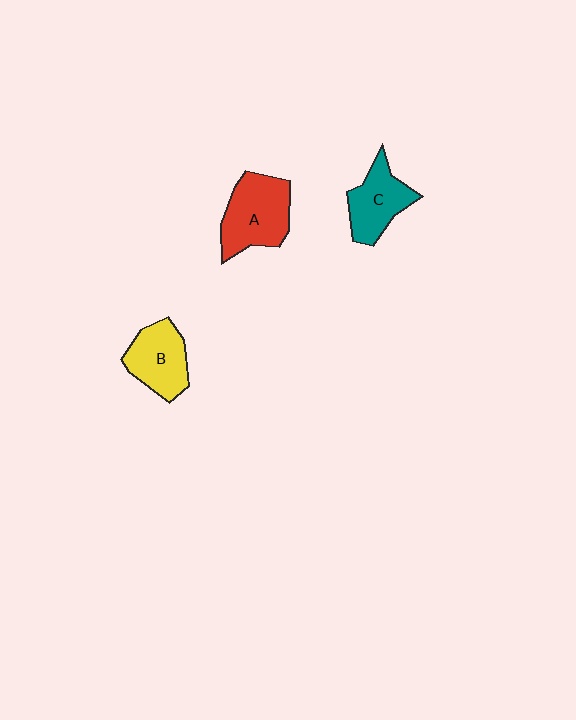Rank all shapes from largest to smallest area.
From largest to smallest: A (red), B (yellow), C (teal).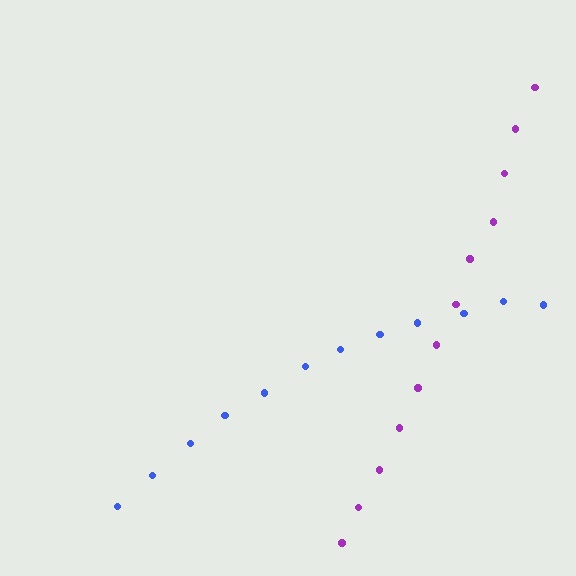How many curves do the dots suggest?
There are 2 distinct paths.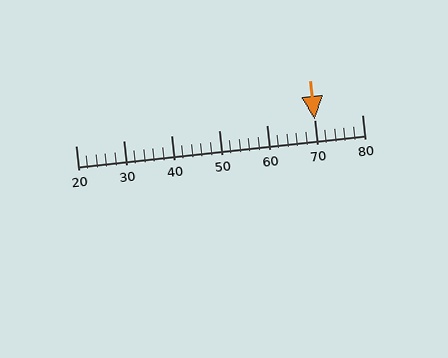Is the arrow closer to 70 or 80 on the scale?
The arrow is closer to 70.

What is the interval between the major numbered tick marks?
The major tick marks are spaced 10 units apart.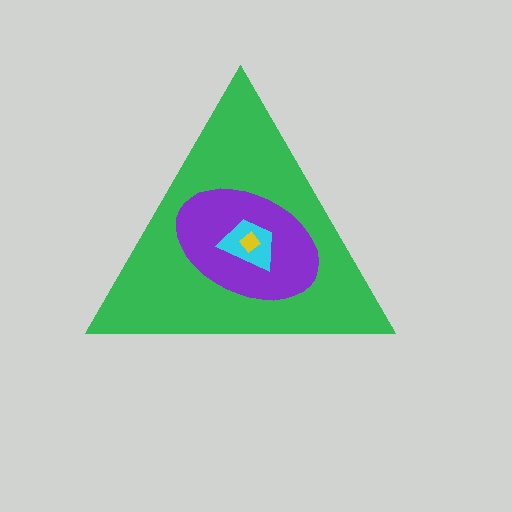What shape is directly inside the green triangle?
The purple ellipse.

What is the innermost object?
The yellow diamond.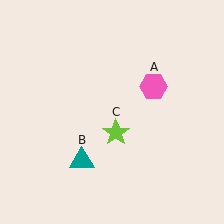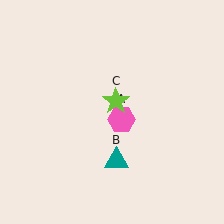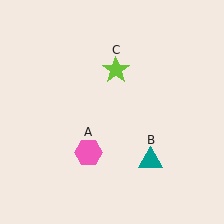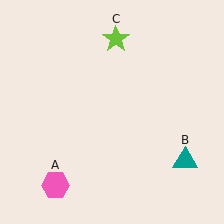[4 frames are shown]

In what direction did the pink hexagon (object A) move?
The pink hexagon (object A) moved down and to the left.